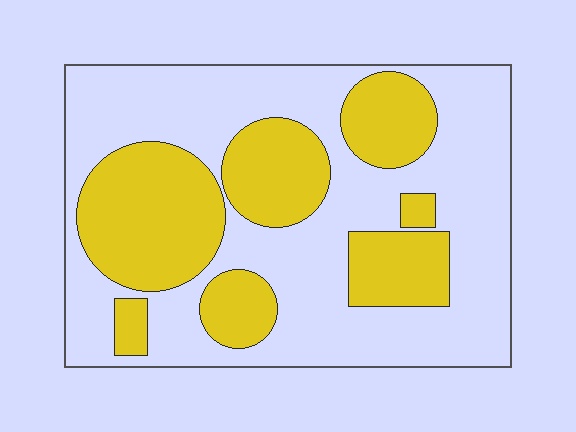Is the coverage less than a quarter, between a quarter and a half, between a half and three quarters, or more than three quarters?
Between a quarter and a half.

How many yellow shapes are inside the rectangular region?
7.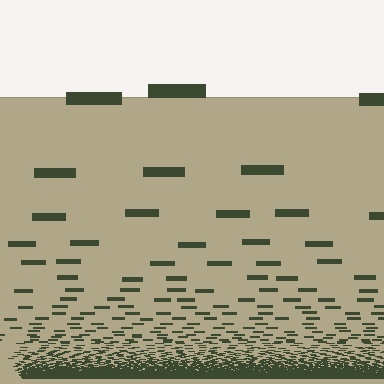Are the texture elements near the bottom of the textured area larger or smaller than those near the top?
Smaller. The gradient is inverted — elements near the bottom are smaller and denser.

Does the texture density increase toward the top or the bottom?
Density increases toward the bottom.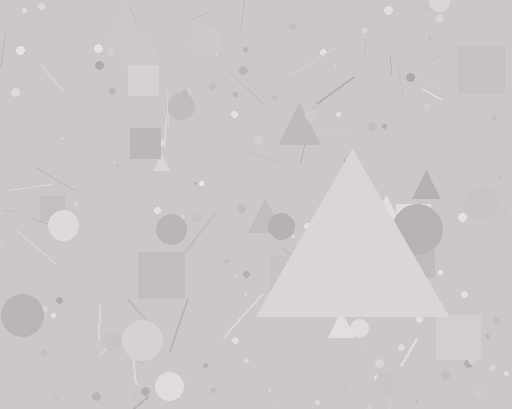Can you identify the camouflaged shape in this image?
The camouflaged shape is a triangle.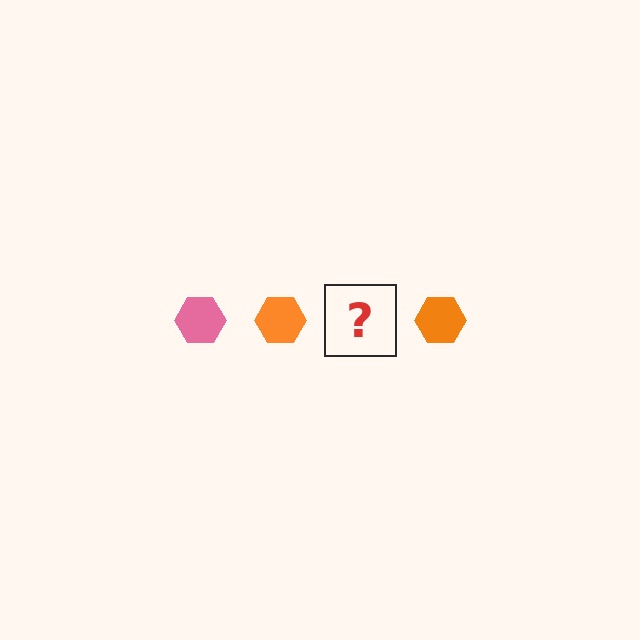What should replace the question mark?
The question mark should be replaced with a pink hexagon.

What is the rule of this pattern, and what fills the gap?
The rule is that the pattern cycles through pink, orange hexagons. The gap should be filled with a pink hexagon.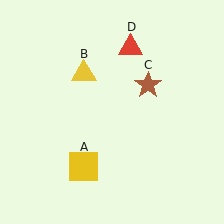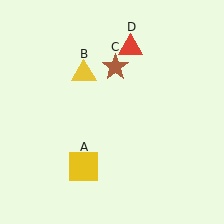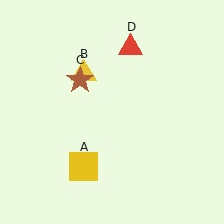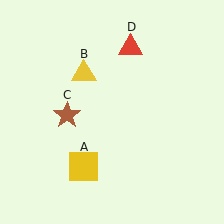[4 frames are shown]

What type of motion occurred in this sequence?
The brown star (object C) rotated counterclockwise around the center of the scene.